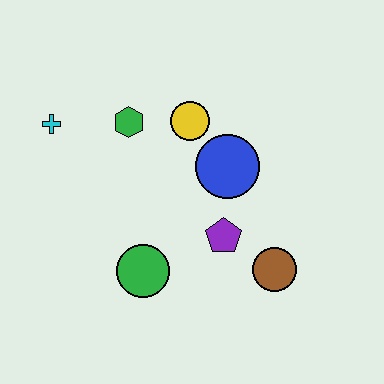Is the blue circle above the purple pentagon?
Yes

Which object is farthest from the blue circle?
The cyan cross is farthest from the blue circle.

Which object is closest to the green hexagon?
The yellow circle is closest to the green hexagon.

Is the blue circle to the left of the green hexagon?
No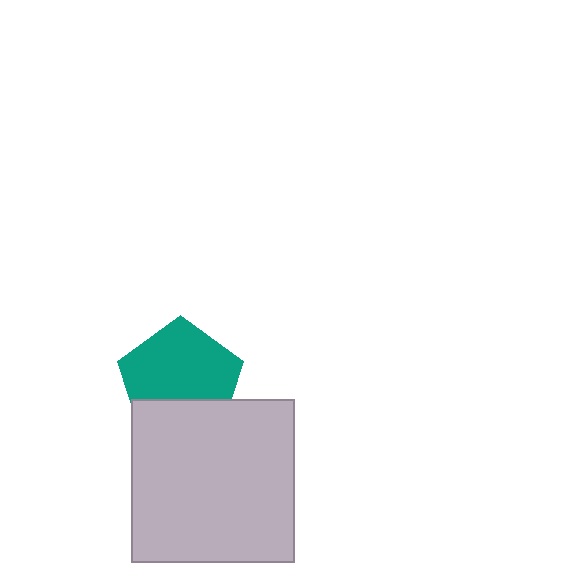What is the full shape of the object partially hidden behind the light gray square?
The partially hidden object is a teal pentagon.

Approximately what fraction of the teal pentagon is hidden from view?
Roughly 31% of the teal pentagon is hidden behind the light gray square.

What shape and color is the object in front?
The object in front is a light gray square.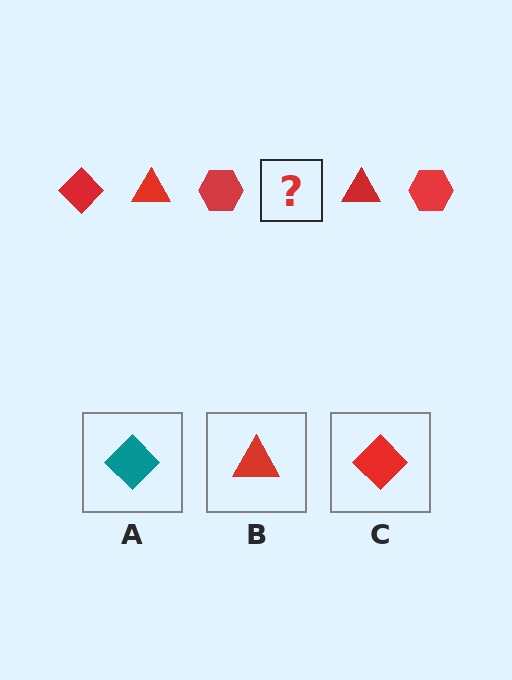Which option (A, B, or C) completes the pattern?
C.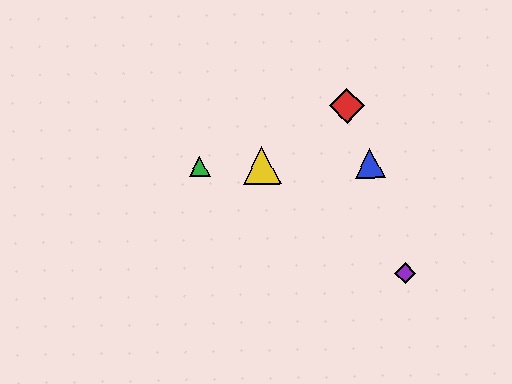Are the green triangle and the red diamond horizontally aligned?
No, the green triangle is at y≈167 and the red diamond is at y≈106.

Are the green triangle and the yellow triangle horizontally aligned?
Yes, both are at y≈167.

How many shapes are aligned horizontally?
3 shapes (the blue triangle, the green triangle, the yellow triangle) are aligned horizontally.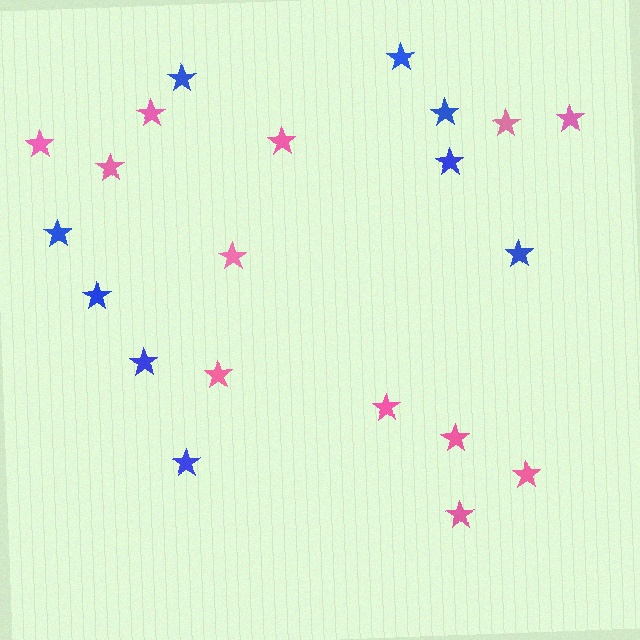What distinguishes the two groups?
There are 2 groups: one group of blue stars (9) and one group of pink stars (12).